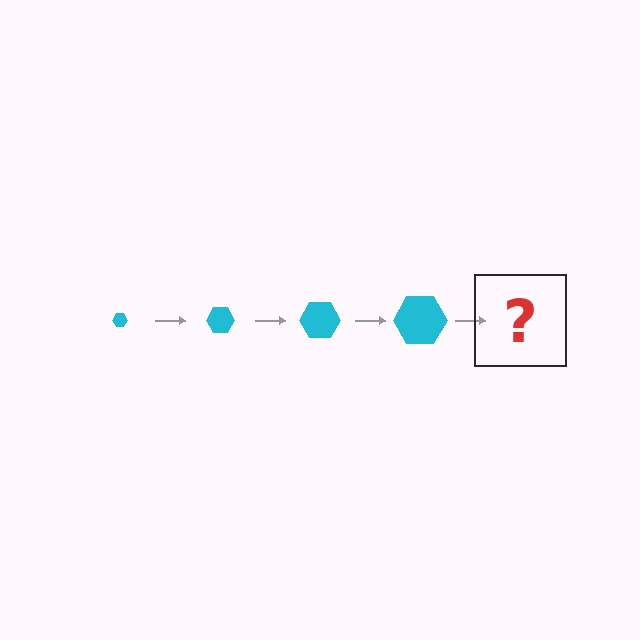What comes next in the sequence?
The next element should be a cyan hexagon, larger than the previous one.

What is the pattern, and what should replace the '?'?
The pattern is that the hexagon gets progressively larger each step. The '?' should be a cyan hexagon, larger than the previous one.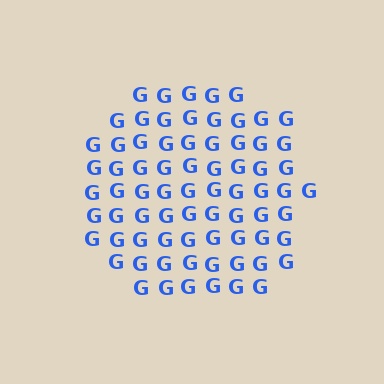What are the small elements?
The small elements are letter G's.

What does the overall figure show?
The overall figure shows a circle.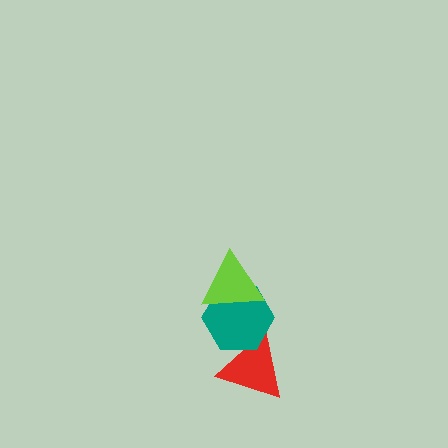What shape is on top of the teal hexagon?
The lime triangle is on top of the teal hexagon.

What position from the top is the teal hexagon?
The teal hexagon is 2nd from the top.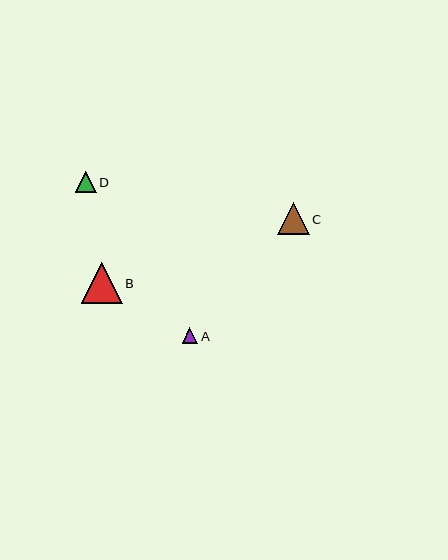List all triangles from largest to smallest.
From largest to smallest: B, C, D, A.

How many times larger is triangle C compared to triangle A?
Triangle C is approximately 2.0 times the size of triangle A.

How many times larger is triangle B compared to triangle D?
Triangle B is approximately 2.0 times the size of triangle D.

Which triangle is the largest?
Triangle B is the largest with a size of approximately 41 pixels.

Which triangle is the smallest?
Triangle A is the smallest with a size of approximately 16 pixels.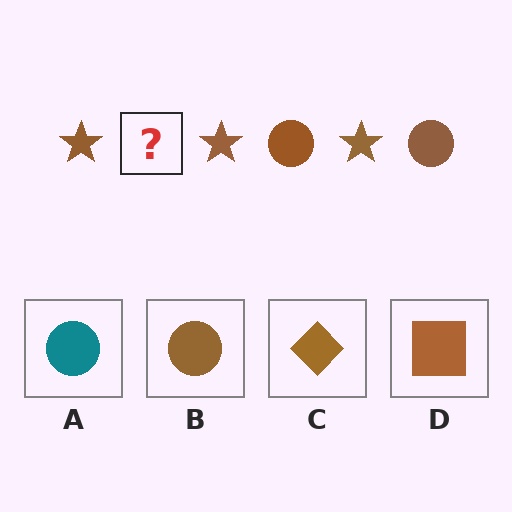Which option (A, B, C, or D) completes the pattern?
B.